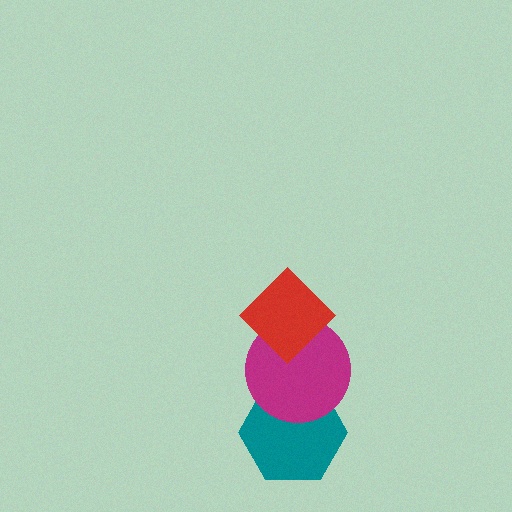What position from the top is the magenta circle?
The magenta circle is 2nd from the top.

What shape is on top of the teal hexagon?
The magenta circle is on top of the teal hexagon.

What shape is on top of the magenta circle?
The red diamond is on top of the magenta circle.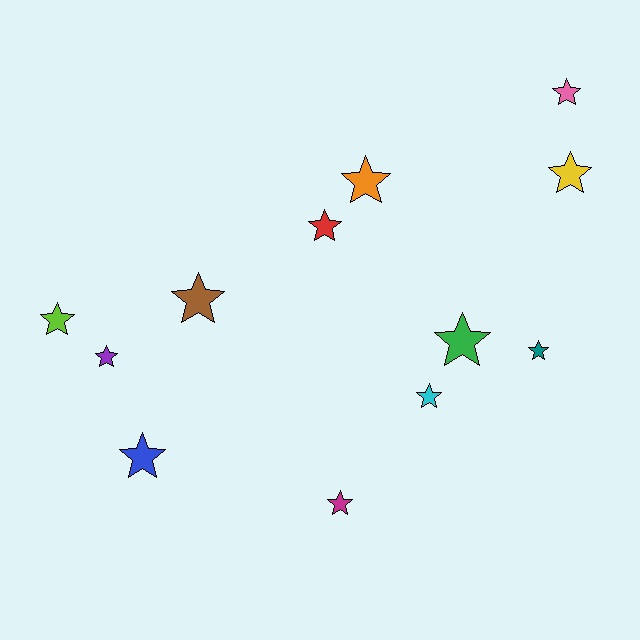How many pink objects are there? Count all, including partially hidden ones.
There is 1 pink object.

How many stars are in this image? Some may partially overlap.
There are 12 stars.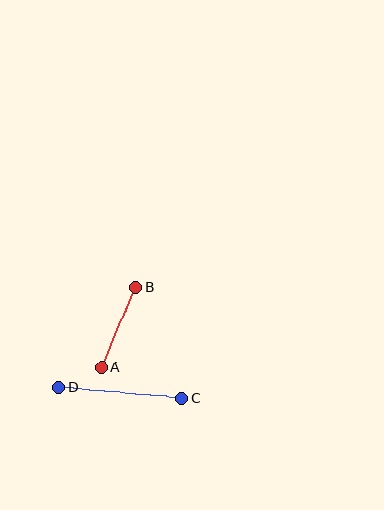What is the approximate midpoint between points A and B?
The midpoint is at approximately (119, 327) pixels.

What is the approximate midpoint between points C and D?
The midpoint is at approximately (120, 393) pixels.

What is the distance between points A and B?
The distance is approximately 87 pixels.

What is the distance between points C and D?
The distance is approximately 123 pixels.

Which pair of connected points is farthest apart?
Points C and D are farthest apart.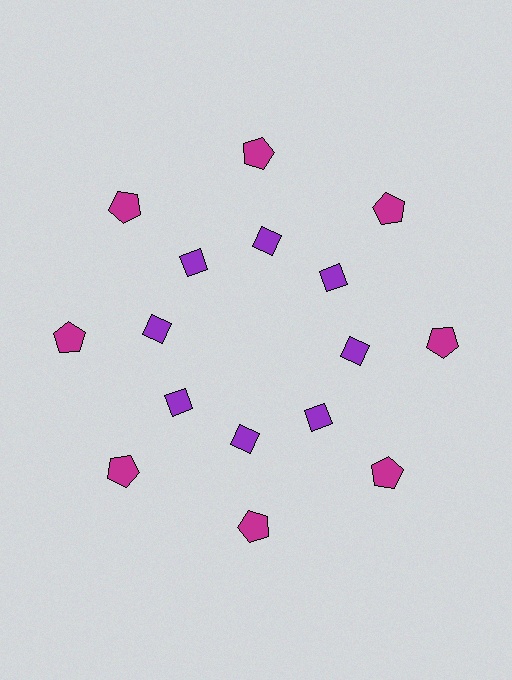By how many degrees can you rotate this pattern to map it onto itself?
The pattern maps onto itself every 45 degrees of rotation.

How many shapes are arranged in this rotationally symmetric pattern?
There are 16 shapes, arranged in 8 groups of 2.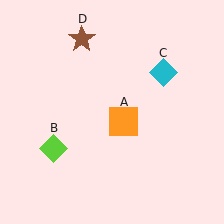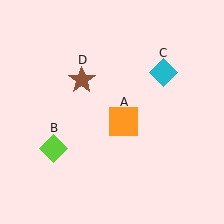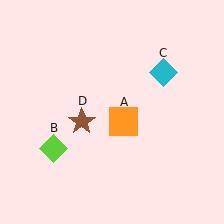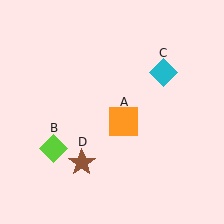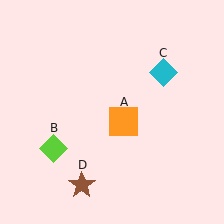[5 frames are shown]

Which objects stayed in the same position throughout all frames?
Orange square (object A) and lime diamond (object B) and cyan diamond (object C) remained stationary.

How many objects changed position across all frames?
1 object changed position: brown star (object D).